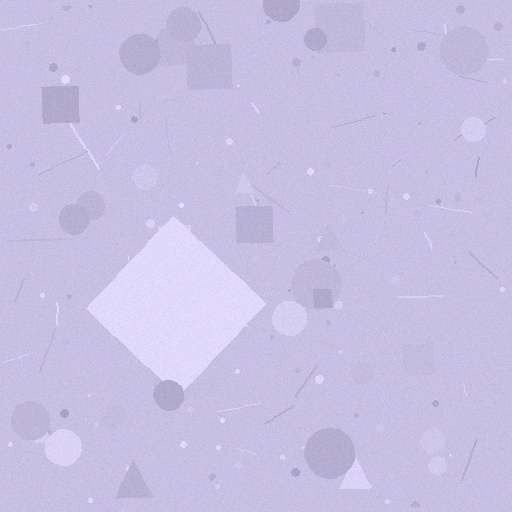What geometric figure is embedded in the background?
A diamond is embedded in the background.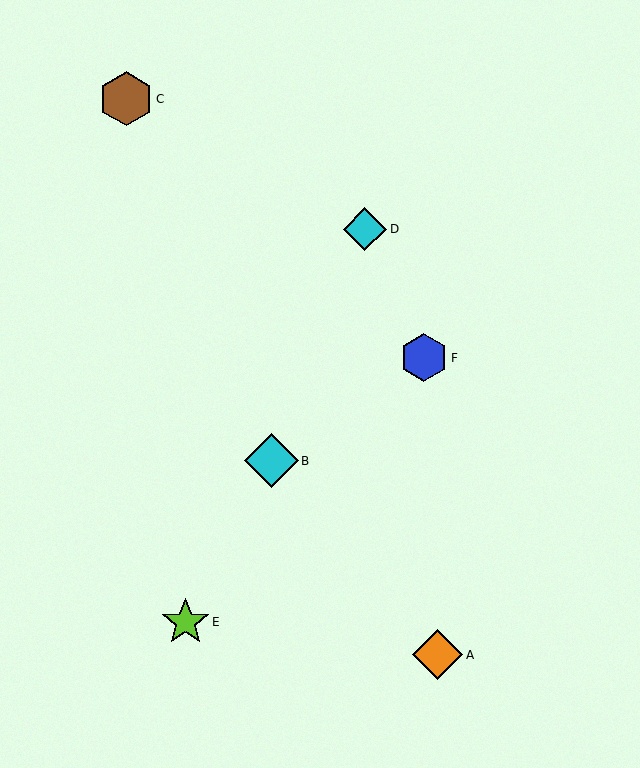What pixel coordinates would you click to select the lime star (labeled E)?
Click at (185, 622) to select the lime star E.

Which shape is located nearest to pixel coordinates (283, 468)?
The cyan diamond (labeled B) at (271, 461) is nearest to that location.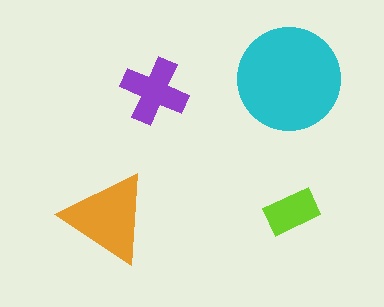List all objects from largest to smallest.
The cyan circle, the orange triangle, the purple cross, the lime rectangle.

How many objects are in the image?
There are 4 objects in the image.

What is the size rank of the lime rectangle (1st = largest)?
4th.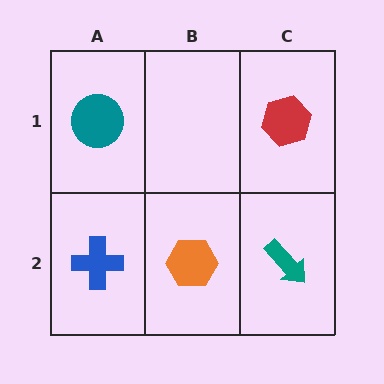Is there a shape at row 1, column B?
No, that cell is empty.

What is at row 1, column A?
A teal circle.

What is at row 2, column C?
A teal arrow.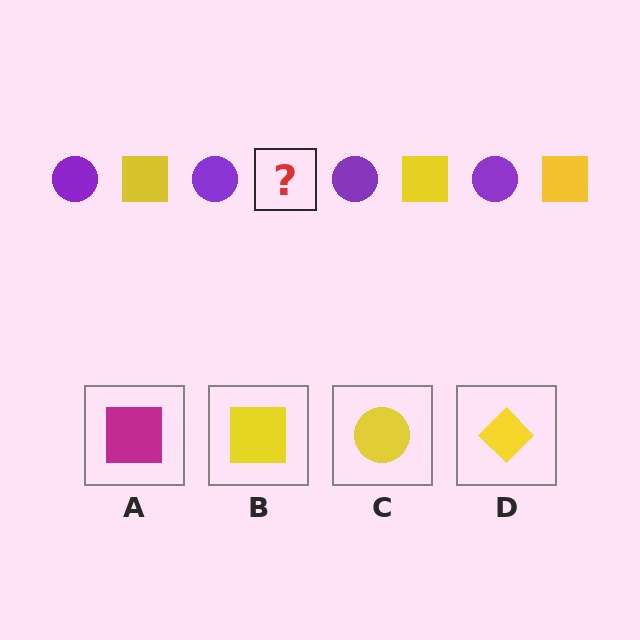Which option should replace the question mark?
Option B.